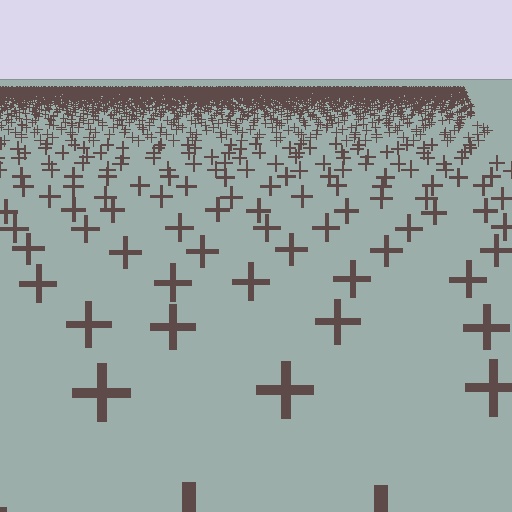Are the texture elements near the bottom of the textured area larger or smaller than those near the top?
Larger. Near the bottom, elements are closer to the viewer and appear at a bigger on-screen size.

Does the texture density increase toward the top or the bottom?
Density increases toward the top.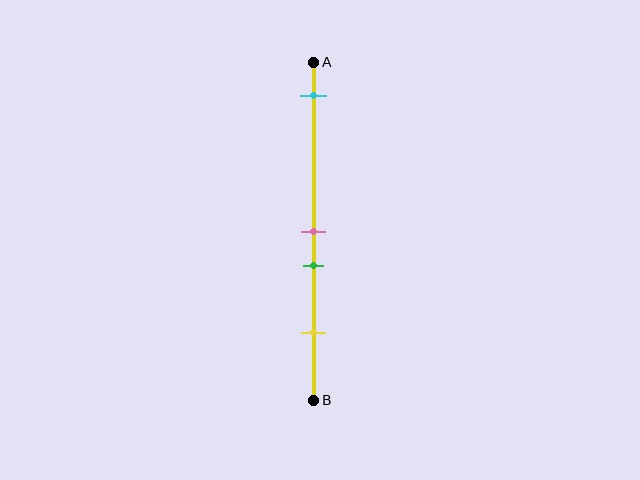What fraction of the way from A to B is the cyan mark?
The cyan mark is approximately 10% (0.1) of the way from A to B.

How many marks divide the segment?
There are 4 marks dividing the segment.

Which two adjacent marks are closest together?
The pink and green marks are the closest adjacent pair.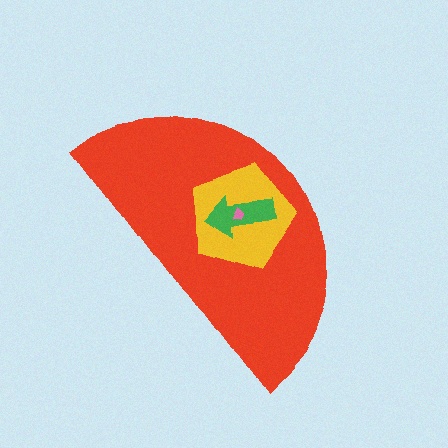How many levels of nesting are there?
4.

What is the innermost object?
The pink trapezoid.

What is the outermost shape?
The red semicircle.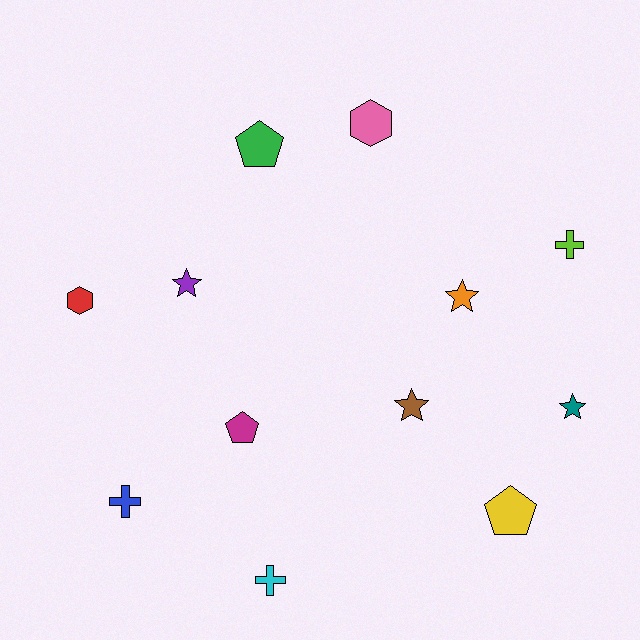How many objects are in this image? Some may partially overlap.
There are 12 objects.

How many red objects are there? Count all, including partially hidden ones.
There is 1 red object.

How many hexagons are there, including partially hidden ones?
There are 2 hexagons.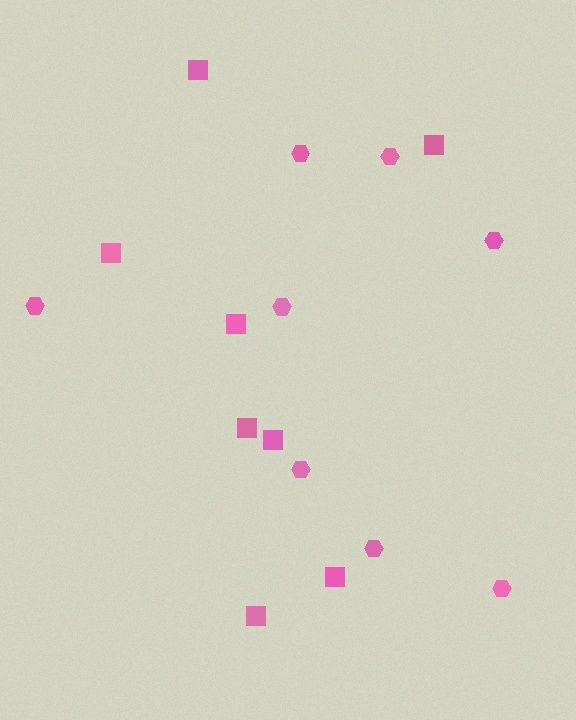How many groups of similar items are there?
There are 2 groups: one group of squares (8) and one group of hexagons (8).